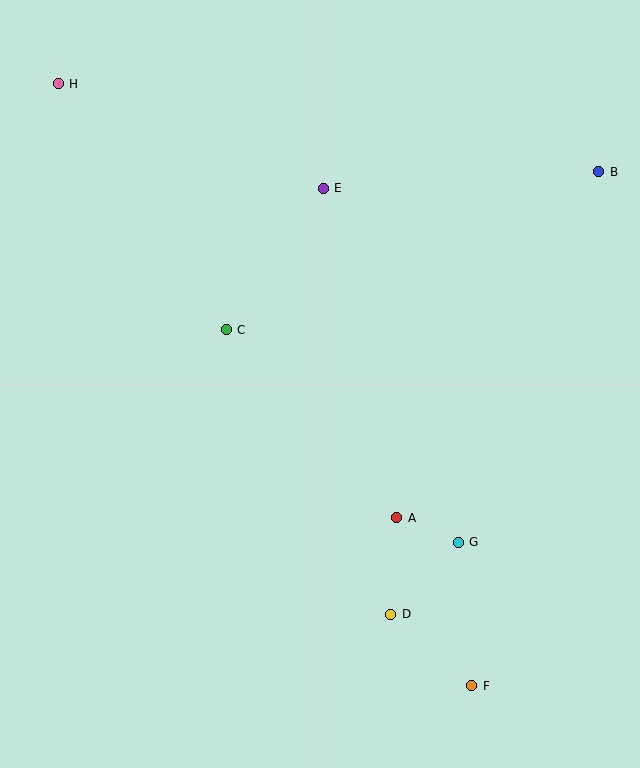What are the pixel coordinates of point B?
Point B is at (599, 172).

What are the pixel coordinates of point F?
Point F is at (472, 686).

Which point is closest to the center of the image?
Point C at (226, 330) is closest to the center.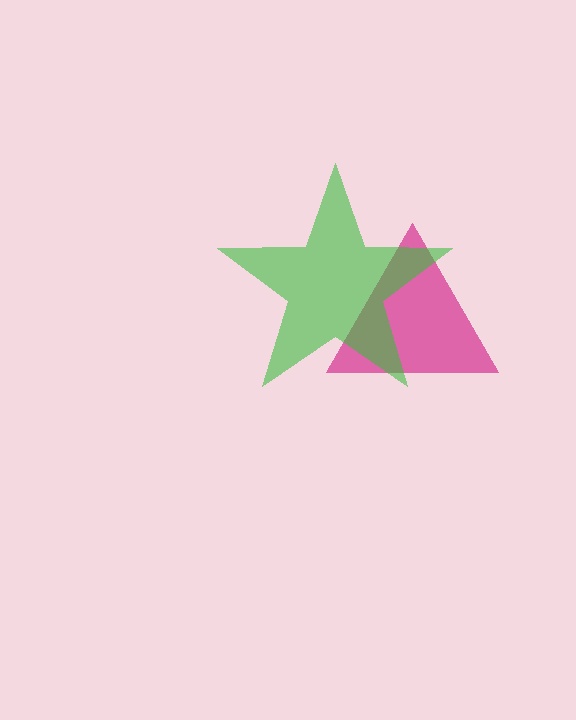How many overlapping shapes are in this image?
There are 2 overlapping shapes in the image.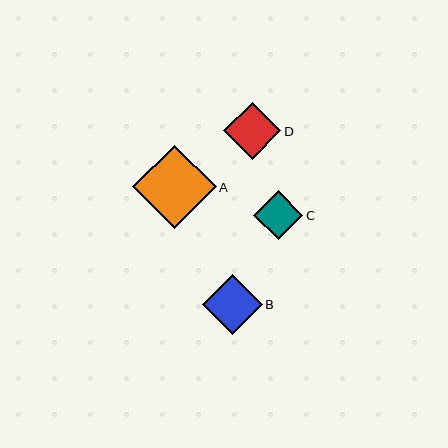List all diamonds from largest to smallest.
From largest to smallest: A, B, D, C.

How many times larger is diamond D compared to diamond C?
Diamond D is approximately 1.2 times the size of diamond C.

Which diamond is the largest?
Diamond A is the largest with a size of approximately 84 pixels.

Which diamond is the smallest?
Diamond C is the smallest with a size of approximately 49 pixels.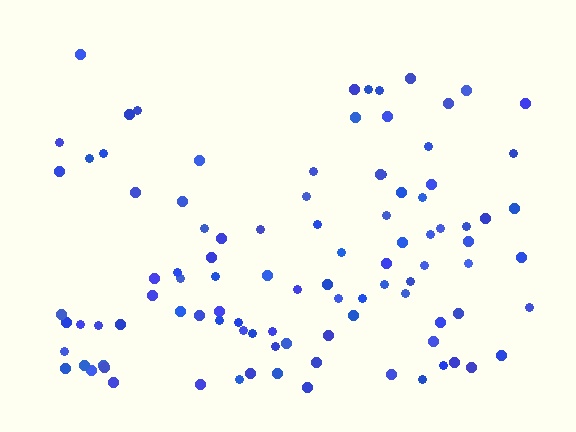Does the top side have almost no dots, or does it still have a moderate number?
Still a moderate number, just noticeably fewer than the bottom.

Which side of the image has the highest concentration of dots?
The bottom.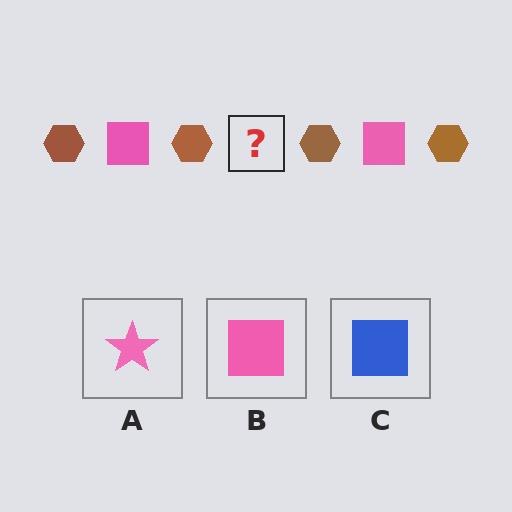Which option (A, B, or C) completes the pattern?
B.